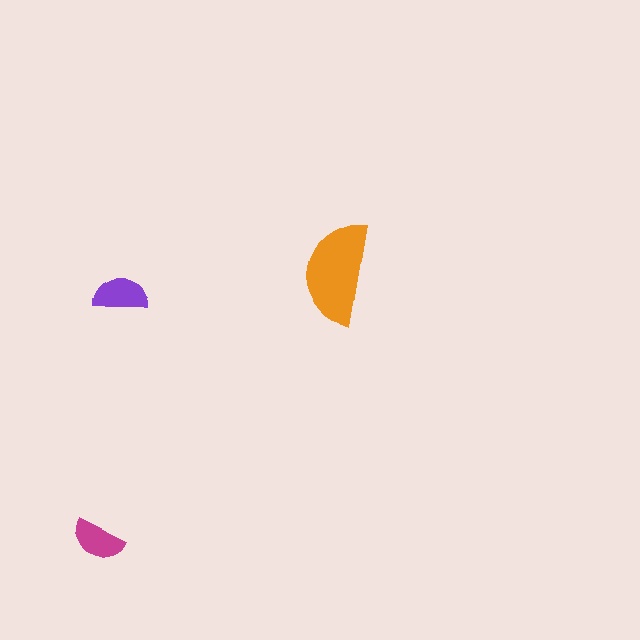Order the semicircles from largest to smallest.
the orange one, the purple one, the magenta one.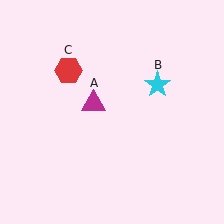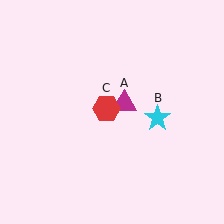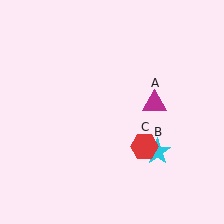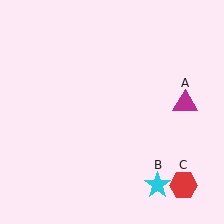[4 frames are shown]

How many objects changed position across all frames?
3 objects changed position: magenta triangle (object A), cyan star (object B), red hexagon (object C).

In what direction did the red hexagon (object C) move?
The red hexagon (object C) moved down and to the right.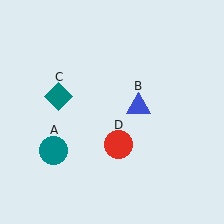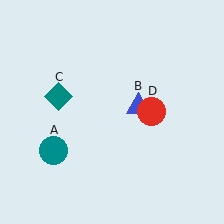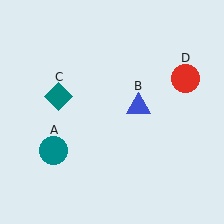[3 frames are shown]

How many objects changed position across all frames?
1 object changed position: red circle (object D).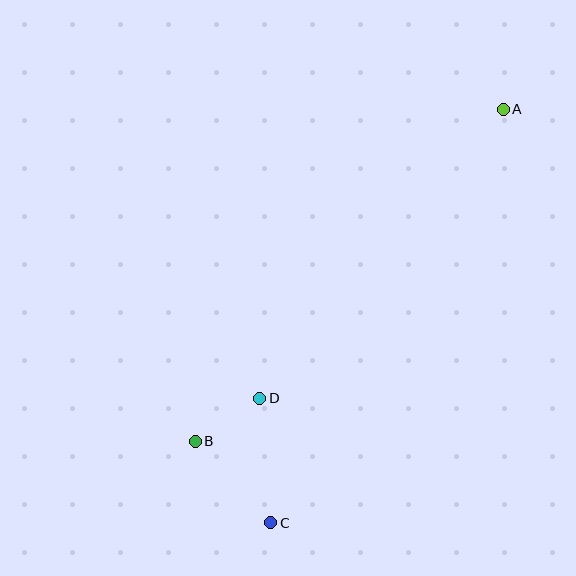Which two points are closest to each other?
Points B and D are closest to each other.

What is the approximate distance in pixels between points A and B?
The distance between A and B is approximately 453 pixels.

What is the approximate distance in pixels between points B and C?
The distance between B and C is approximately 111 pixels.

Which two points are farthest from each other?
Points A and C are farthest from each other.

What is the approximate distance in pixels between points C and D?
The distance between C and D is approximately 125 pixels.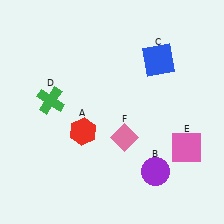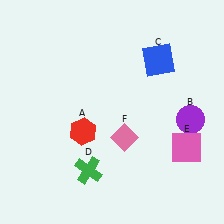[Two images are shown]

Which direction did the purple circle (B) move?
The purple circle (B) moved up.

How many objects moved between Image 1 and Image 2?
2 objects moved between the two images.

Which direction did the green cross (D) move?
The green cross (D) moved down.